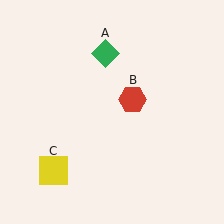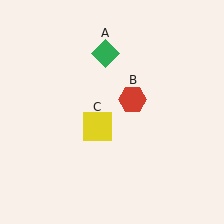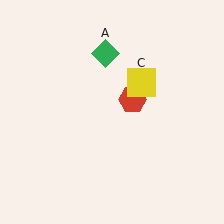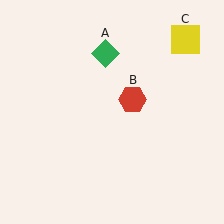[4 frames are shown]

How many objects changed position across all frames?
1 object changed position: yellow square (object C).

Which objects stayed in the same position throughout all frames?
Green diamond (object A) and red hexagon (object B) remained stationary.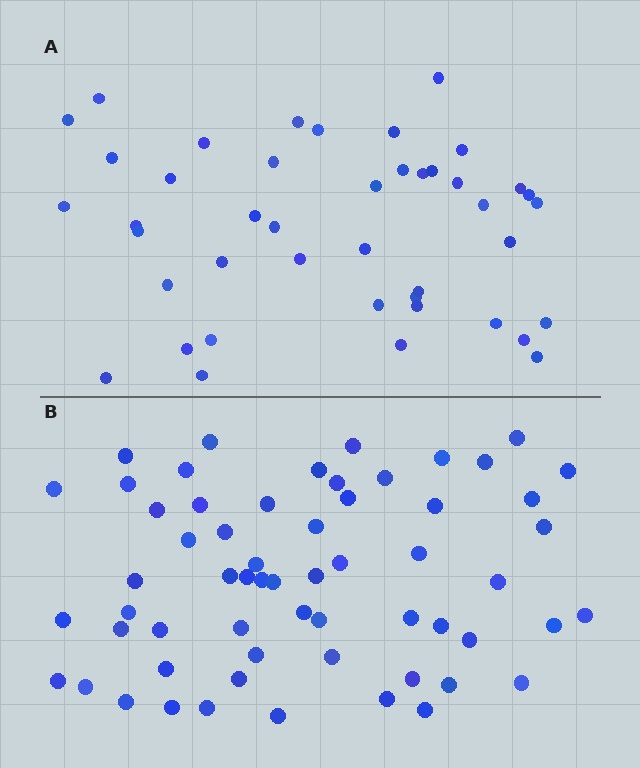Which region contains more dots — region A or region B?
Region B (the bottom region) has more dots.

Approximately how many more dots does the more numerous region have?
Region B has approximately 15 more dots than region A.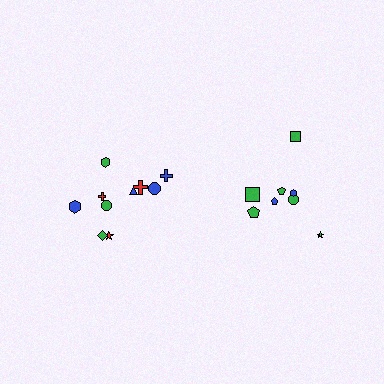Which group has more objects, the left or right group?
The left group.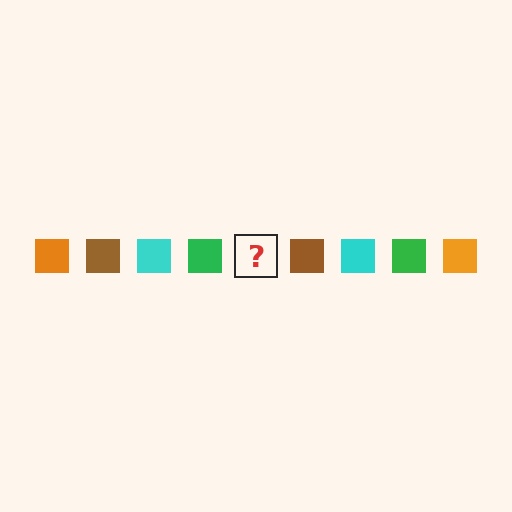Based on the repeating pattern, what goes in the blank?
The blank should be an orange square.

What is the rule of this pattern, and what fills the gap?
The rule is that the pattern cycles through orange, brown, cyan, green squares. The gap should be filled with an orange square.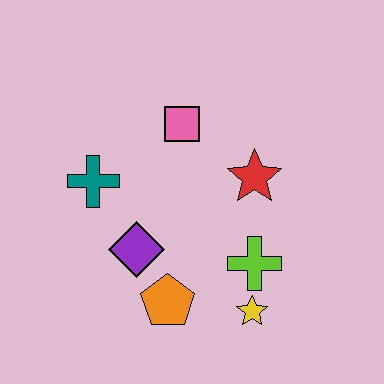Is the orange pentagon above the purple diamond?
No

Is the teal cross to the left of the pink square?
Yes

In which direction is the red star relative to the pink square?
The red star is to the right of the pink square.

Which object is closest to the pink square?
The red star is closest to the pink square.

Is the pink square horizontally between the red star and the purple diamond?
Yes